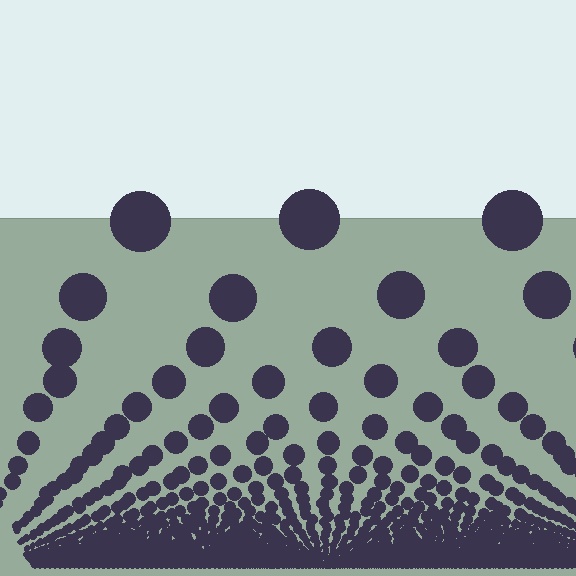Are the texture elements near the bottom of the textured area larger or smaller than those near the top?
Smaller. The gradient is inverted — elements near the bottom are smaller and denser.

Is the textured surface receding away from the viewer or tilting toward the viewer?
The surface appears to tilt toward the viewer. Texture elements get larger and sparser toward the top.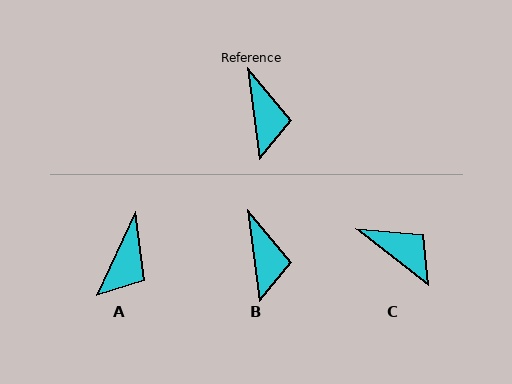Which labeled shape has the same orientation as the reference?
B.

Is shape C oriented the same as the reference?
No, it is off by about 45 degrees.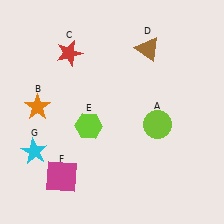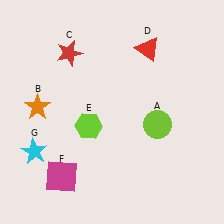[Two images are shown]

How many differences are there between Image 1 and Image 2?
There is 1 difference between the two images.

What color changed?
The triangle (D) changed from brown in Image 1 to red in Image 2.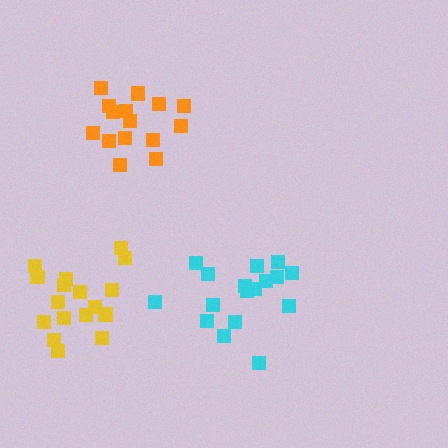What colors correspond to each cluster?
The clusters are colored: orange, cyan, yellow.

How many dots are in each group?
Group 1: 15 dots, Group 2: 17 dots, Group 3: 17 dots (49 total).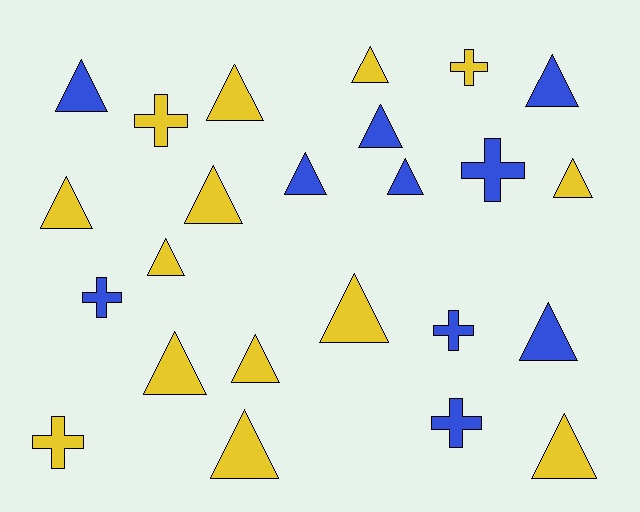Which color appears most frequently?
Yellow, with 14 objects.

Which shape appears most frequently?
Triangle, with 17 objects.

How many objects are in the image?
There are 24 objects.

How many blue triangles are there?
There are 6 blue triangles.